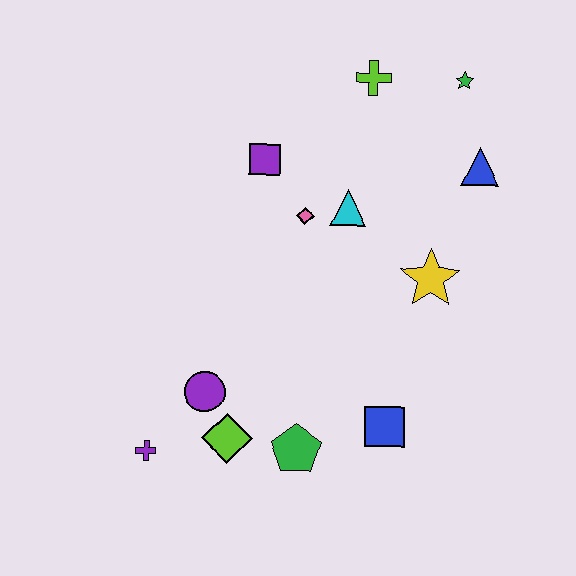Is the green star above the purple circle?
Yes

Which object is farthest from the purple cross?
The green star is farthest from the purple cross.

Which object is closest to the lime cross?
The green star is closest to the lime cross.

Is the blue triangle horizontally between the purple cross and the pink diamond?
No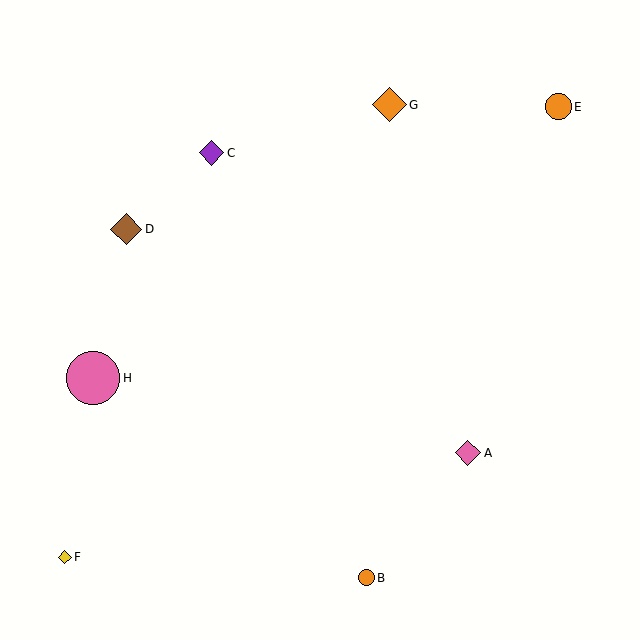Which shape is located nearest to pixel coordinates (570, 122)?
The orange circle (labeled E) at (558, 107) is nearest to that location.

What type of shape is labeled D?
Shape D is a brown diamond.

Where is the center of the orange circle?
The center of the orange circle is at (366, 578).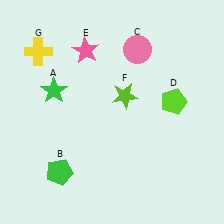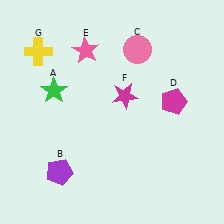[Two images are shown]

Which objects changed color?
B changed from green to purple. D changed from lime to magenta. F changed from lime to magenta.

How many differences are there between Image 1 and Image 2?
There are 3 differences between the two images.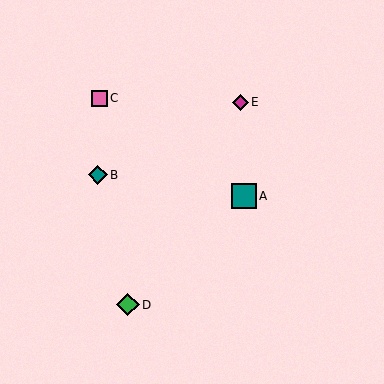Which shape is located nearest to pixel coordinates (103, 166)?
The teal diamond (labeled B) at (98, 175) is nearest to that location.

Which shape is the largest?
The teal square (labeled A) is the largest.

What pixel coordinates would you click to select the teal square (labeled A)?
Click at (244, 196) to select the teal square A.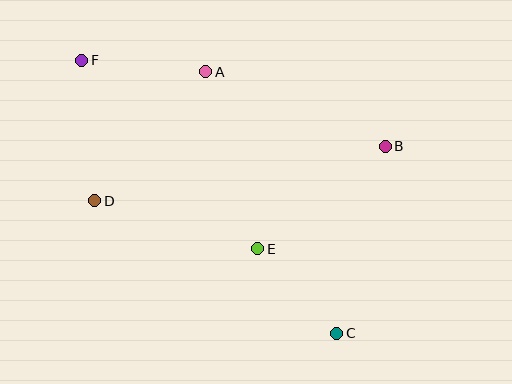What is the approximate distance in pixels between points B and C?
The distance between B and C is approximately 193 pixels.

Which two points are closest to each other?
Points C and E are closest to each other.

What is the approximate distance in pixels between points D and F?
The distance between D and F is approximately 142 pixels.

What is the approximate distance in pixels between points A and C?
The distance between A and C is approximately 292 pixels.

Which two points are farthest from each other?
Points C and F are farthest from each other.